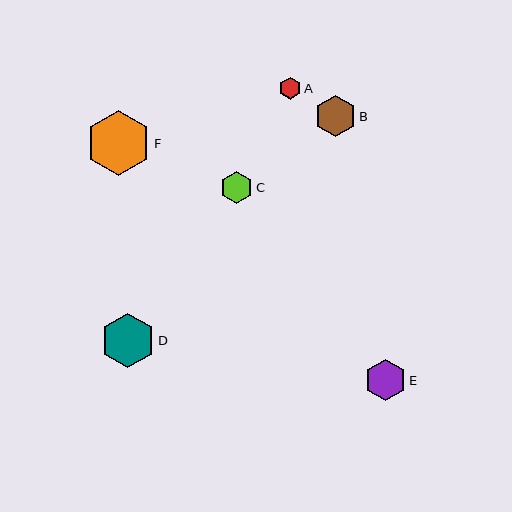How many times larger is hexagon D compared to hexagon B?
Hexagon D is approximately 1.3 times the size of hexagon B.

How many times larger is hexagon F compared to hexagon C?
Hexagon F is approximately 2.0 times the size of hexagon C.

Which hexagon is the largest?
Hexagon F is the largest with a size of approximately 64 pixels.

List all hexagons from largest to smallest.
From largest to smallest: F, D, E, B, C, A.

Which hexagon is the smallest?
Hexagon A is the smallest with a size of approximately 22 pixels.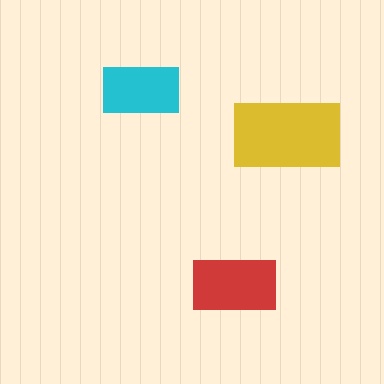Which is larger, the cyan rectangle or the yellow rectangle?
The yellow one.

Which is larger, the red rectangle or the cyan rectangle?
The red one.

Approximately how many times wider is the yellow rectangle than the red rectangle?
About 1.5 times wider.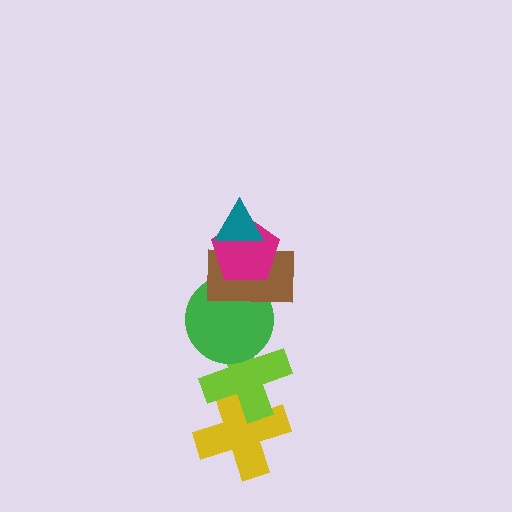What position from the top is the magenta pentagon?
The magenta pentagon is 2nd from the top.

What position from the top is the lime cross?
The lime cross is 5th from the top.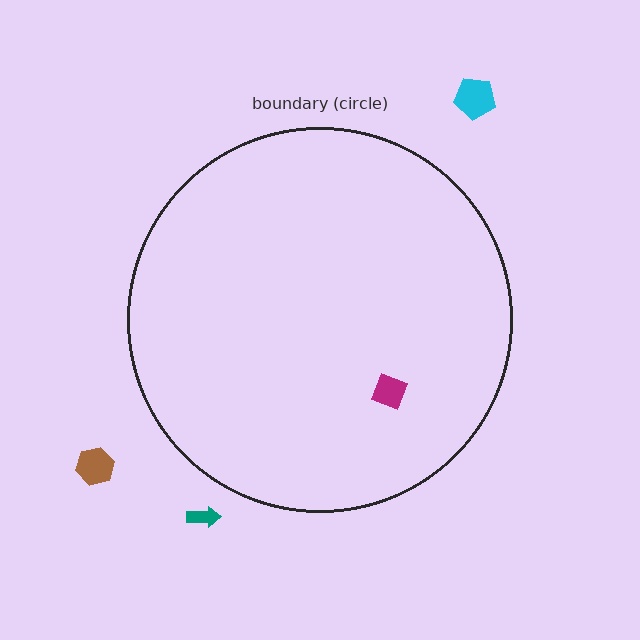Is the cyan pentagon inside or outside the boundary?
Outside.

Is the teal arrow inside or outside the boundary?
Outside.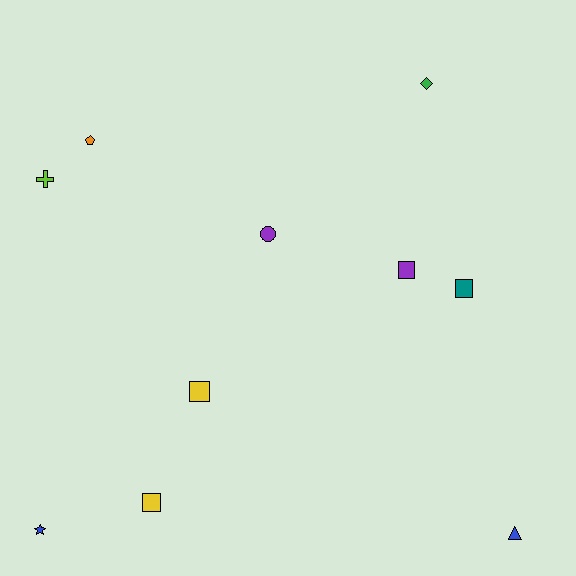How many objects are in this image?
There are 10 objects.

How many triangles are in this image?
There is 1 triangle.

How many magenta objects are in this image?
There are no magenta objects.